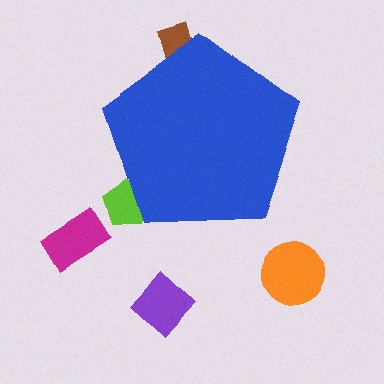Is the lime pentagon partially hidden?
Yes, the lime pentagon is partially hidden behind the blue pentagon.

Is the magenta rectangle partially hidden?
No, the magenta rectangle is fully visible.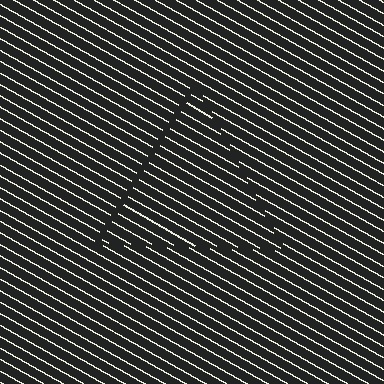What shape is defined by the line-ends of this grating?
An illusory triangle. The interior of the shape contains the same grating, shifted by half a period — the contour is defined by the phase discontinuity where line-ends from the inner and outer gratings abut.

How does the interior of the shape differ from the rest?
The interior of the shape contains the same grating, shifted by half a period — the contour is defined by the phase discontinuity where line-ends from the inner and outer gratings abut.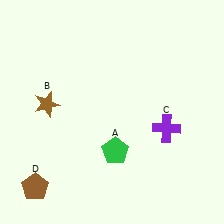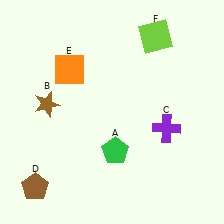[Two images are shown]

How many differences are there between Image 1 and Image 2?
There are 2 differences between the two images.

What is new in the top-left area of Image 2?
An orange square (E) was added in the top-left area of Image 2.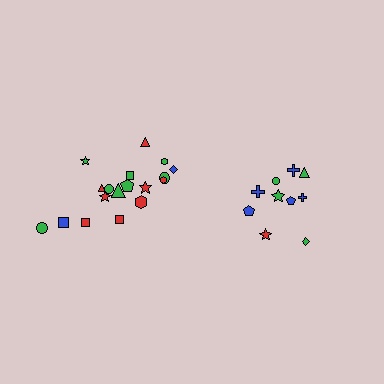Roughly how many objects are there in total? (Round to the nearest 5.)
Roughly 30 objects in total.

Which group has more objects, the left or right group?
The left group.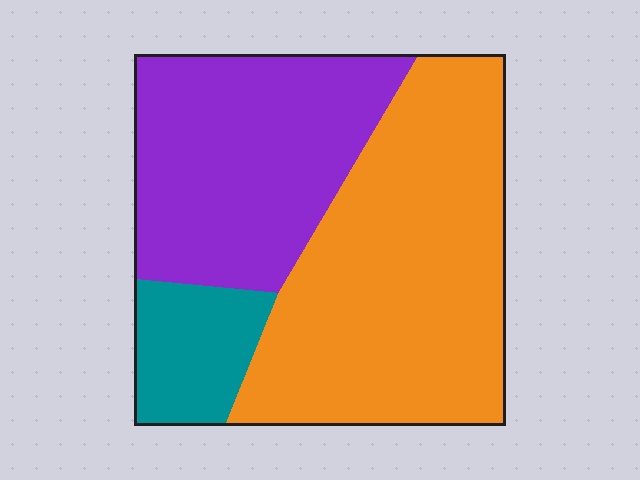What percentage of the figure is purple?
Purple covers 36% of the figure.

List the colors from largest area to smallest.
From largest to smallest: orange, purple, teal.